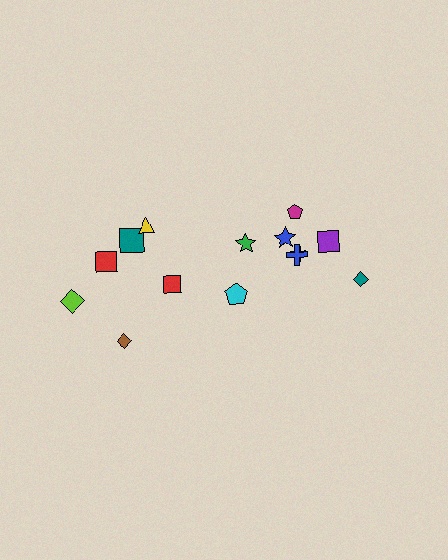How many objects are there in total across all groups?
There are 14 objects.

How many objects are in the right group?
There are 6 objects.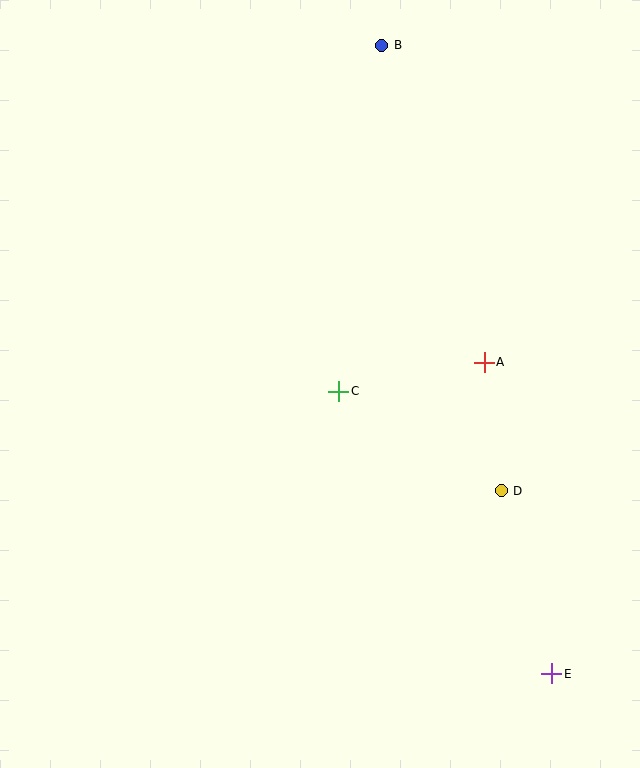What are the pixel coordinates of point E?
Point E is at (552, 674).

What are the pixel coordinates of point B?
Point B is at (382, 45).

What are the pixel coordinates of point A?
Point A is at (484, 362).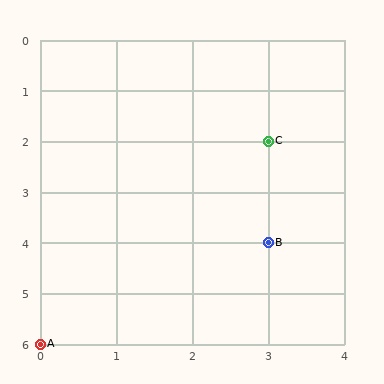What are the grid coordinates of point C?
Point C is at grid coordinates (3, 2).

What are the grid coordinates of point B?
Point B is at grid coordinates (3, 4).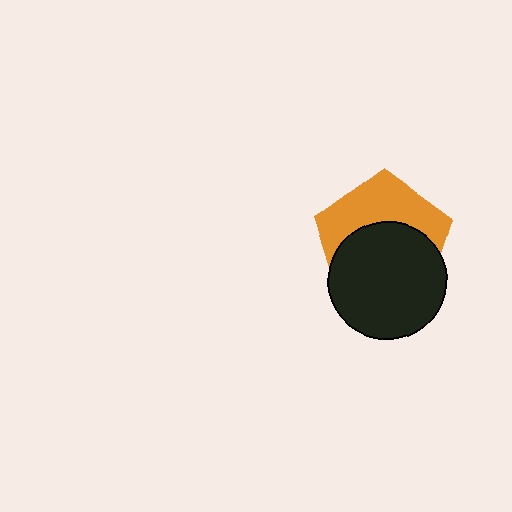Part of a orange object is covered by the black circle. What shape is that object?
It is a pentagon.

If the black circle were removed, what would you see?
You would see the complete orange pentagon.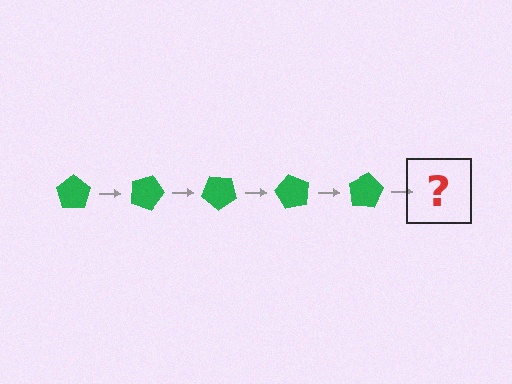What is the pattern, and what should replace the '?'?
The pattern is that the pentagon rotates 20 degrees each step. The '?' should be a green pentagon rotated 100 degrees.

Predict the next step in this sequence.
The next step is a green pentagon rotated 100 degrees.